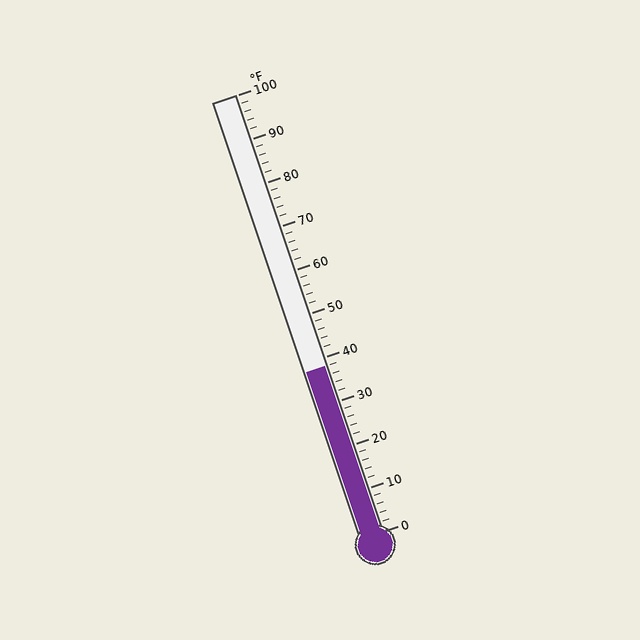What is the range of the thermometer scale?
The thermometer scale ranges from 0°F to 100°F.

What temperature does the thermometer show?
The thermometer shows approximately 38°F.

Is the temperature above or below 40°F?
The temperature is below 40°F.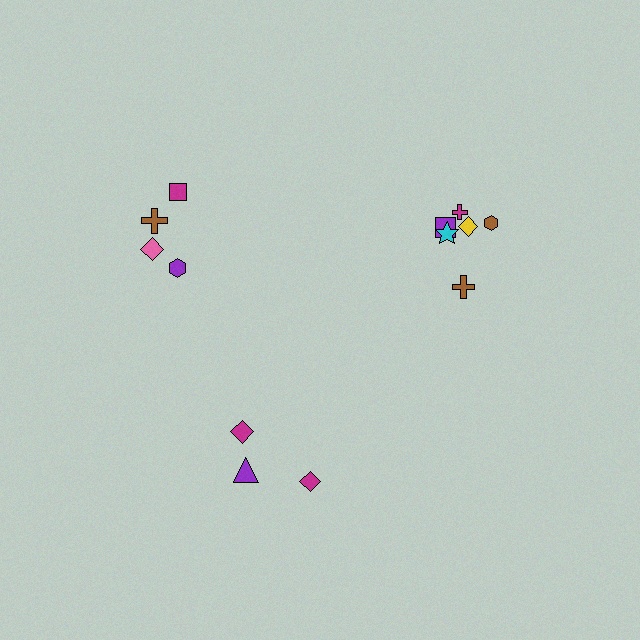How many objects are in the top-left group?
There are 4 objects.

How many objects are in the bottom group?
There are 3 objects.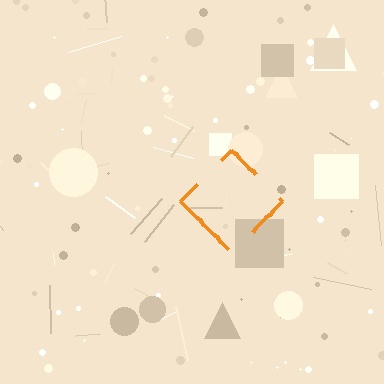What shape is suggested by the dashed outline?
The dashed outline suggests a diamond.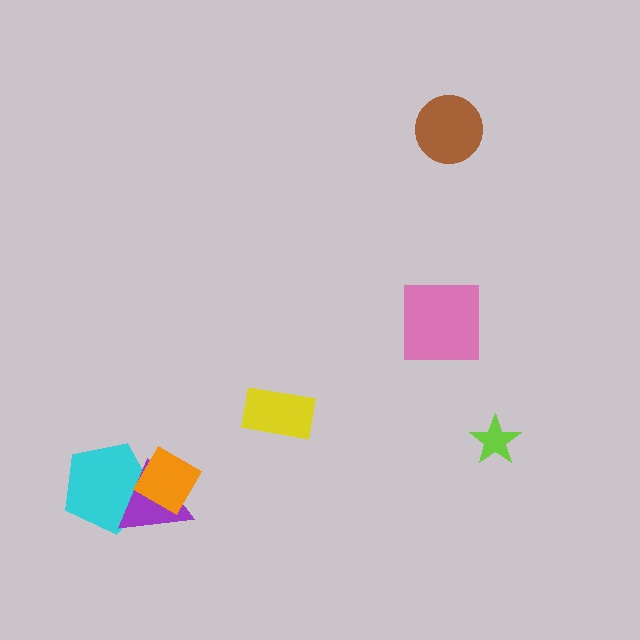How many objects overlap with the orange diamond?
2 objects overlap with the orange diamond.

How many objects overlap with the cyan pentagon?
2 objects overlap with the cyan pentagon.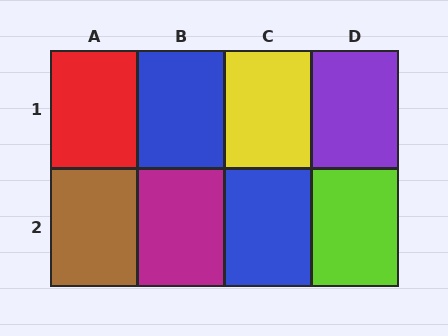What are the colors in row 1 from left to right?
Red, blue, yellow, purple.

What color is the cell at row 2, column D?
Lime.